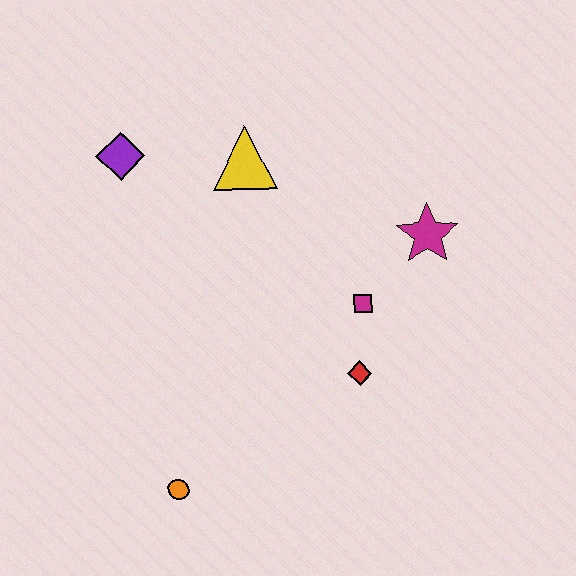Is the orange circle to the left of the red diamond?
Yes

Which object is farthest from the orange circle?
The magenta star is farthest from the orange circle.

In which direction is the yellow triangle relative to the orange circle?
The yellow triangle is above the orange circle.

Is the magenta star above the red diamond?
Yes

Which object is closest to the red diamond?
The magenta square is closest to the red diamond.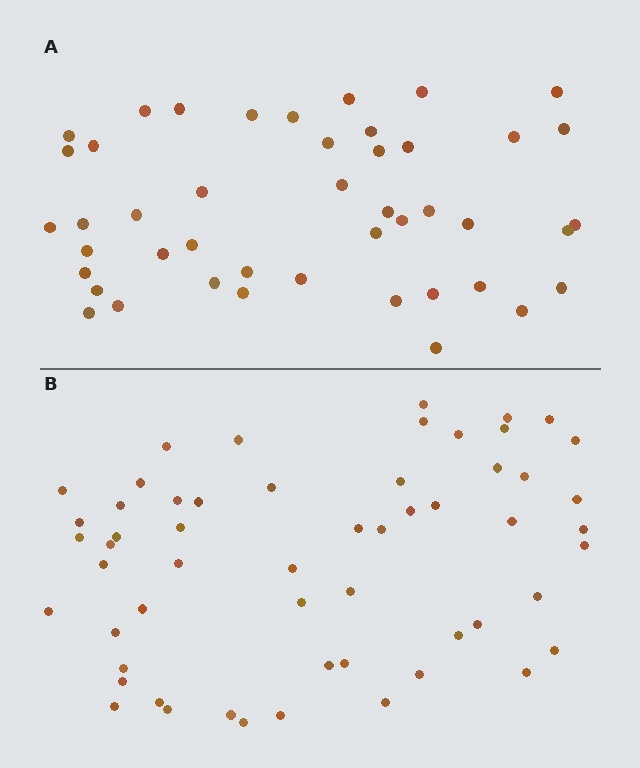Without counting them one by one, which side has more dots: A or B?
Region B (the bottom region) has more dots.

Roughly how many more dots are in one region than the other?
Region B has roughly 12 or so more dots than region A.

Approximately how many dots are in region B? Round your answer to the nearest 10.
About 60 dots. (The exact count is 56, which rounds to 60.)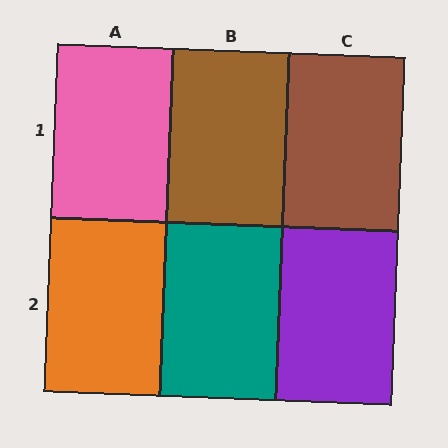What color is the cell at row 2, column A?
Orange.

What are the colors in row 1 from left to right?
Pink, brown, brown.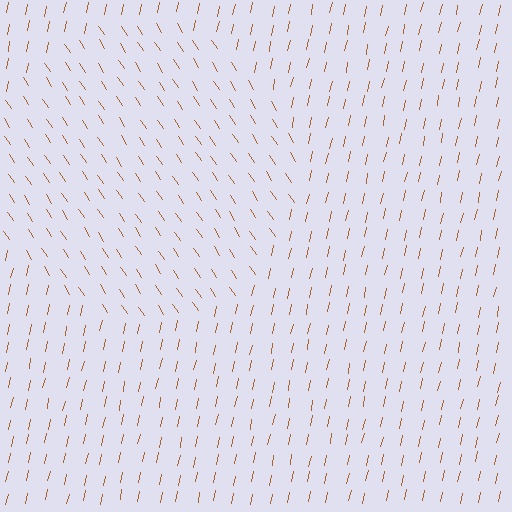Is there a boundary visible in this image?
Yes, there is a texture boundary formed by a change in line orientation.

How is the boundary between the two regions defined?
The boundary is defined purely by a change in line orientation (approximately 45 degrees difference). All lines are the same color and thickness.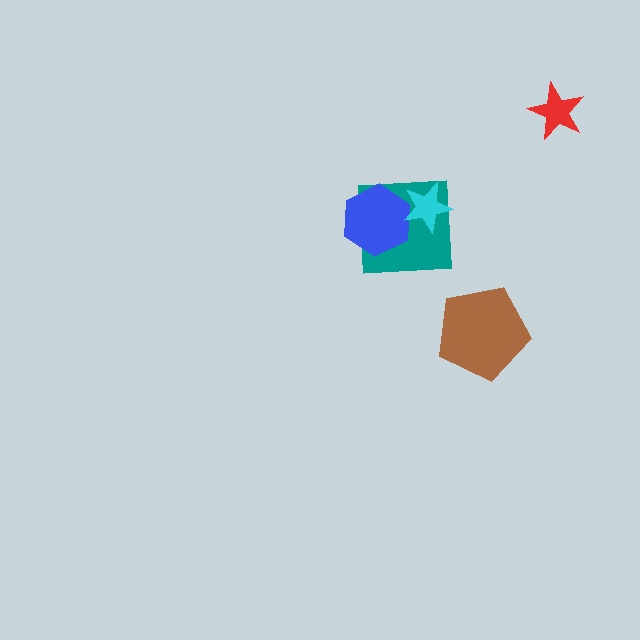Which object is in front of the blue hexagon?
The cyan star is in front of the blue hexagon.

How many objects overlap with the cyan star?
2 objects overlap with the cyan star.